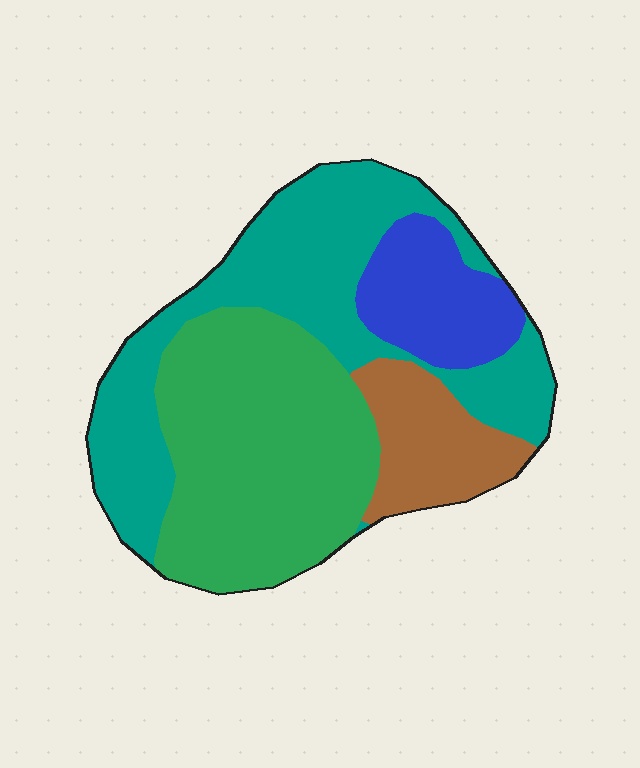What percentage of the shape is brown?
Brown takes up less than a sixth of the shape.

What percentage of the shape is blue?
Blue covers 13% of the shape.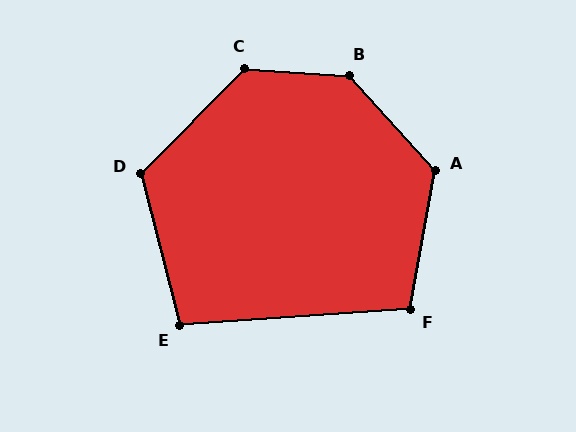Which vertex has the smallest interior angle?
E, at approximately 101 degrees.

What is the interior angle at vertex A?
Approximately 128 degrees (obtuse).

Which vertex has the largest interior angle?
B, at approximately 135 degrees.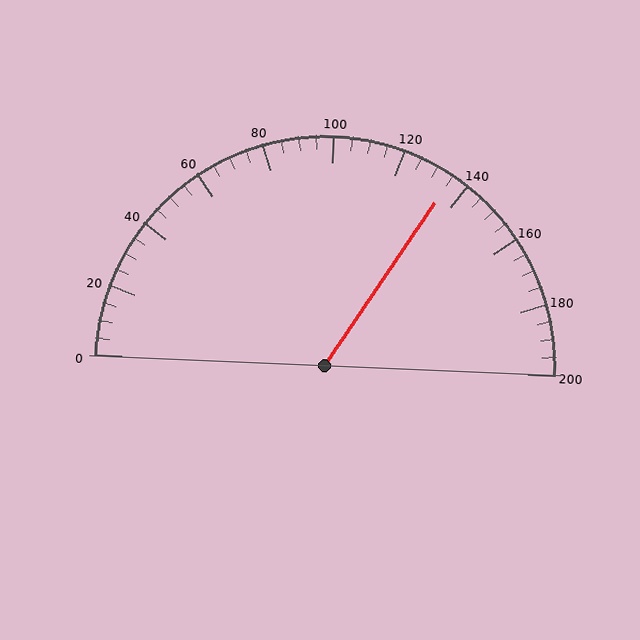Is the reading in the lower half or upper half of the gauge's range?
The reading is in the upper half of the range (0 to 200).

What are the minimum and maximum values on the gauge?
The gauge ranges from 0 to 200.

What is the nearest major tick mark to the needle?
The nearest major tick mark is 140.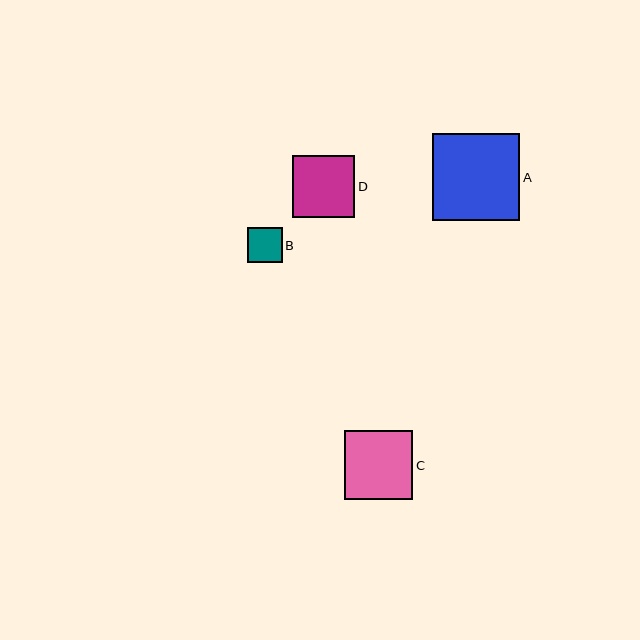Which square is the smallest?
Square B is the smallest with a size of approximately 35 pixels.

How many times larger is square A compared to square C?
Square A is approximately 1.3 times the size of square C.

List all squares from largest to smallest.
From largest to smallest: A, C, D, B.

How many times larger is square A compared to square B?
Square A is approximately 2.5 times the size of square B.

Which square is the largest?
Square A is the largest with a size of approximately 87 pixels.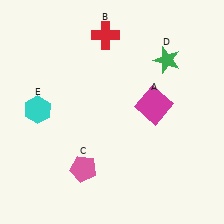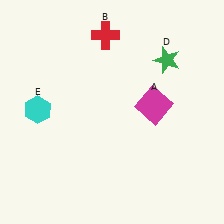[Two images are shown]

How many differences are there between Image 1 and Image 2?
There is 1 difference between the two images.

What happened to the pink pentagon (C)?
The pink pentagon (C) was removed in Image 2. It was in the bottom-left area of Image 1.